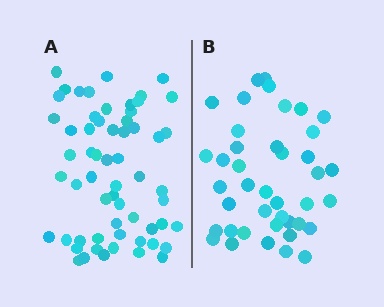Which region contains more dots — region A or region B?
Region A (the left region) has more dots.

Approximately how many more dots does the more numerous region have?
Region A has approximately 20 more dots than region B.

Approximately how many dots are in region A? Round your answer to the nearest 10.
About 60 dots.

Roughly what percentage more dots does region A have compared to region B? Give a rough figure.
About 45% more.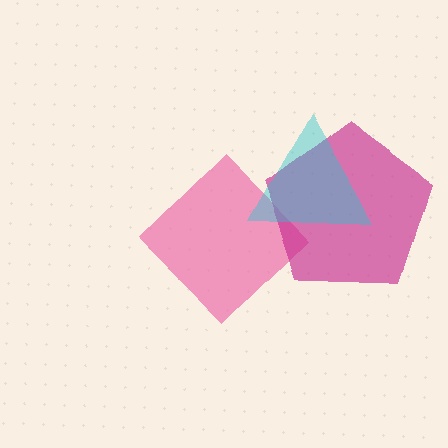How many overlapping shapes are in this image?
There are 3 overlapping shapes in the image.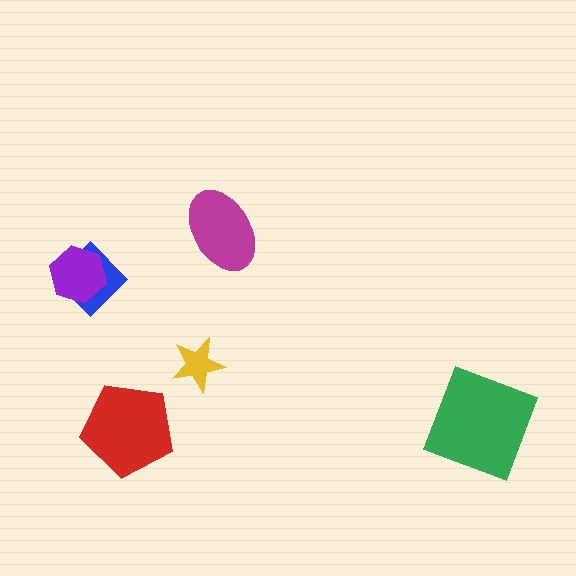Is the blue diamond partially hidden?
Yes, it is partially covered by another shape.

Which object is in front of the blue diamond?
The purple hexagon is in front of the blue diamond.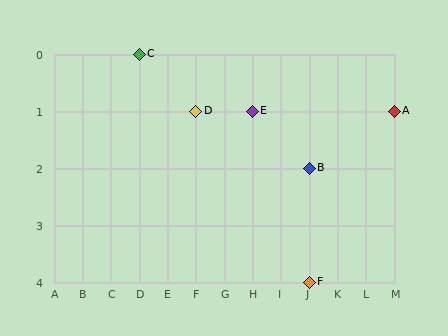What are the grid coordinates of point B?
Point B is at grid coordinates (J, 2).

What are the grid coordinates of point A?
Point A is at grid coordinates (M, 1).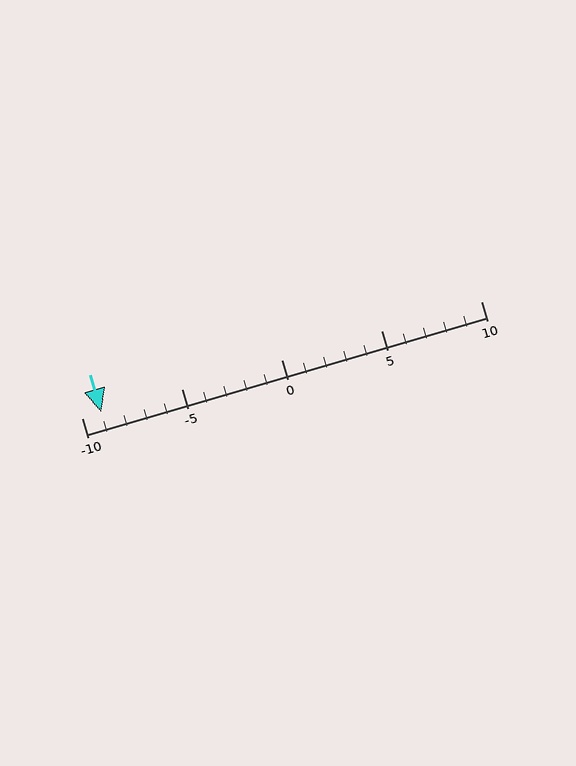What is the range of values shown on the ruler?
The ruler shows values from -10 to 10.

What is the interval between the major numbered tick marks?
The major tick marks are spaced 5 units apart.